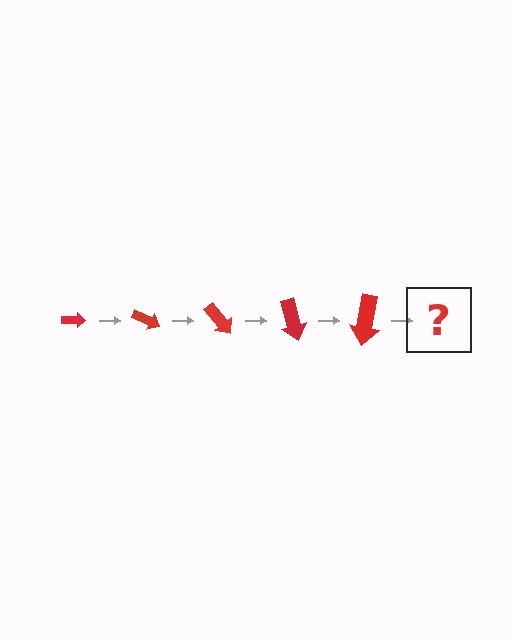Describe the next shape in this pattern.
It should be an arrow, larger than the previous one and rotated 125 degrees from the start.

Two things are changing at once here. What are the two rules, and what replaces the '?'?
The two rules are that the arrow grows larger each step and it rotates 25 degrees each step. The '?' should be an arrow, larger than the previous one and rotated 125 degrees from the start.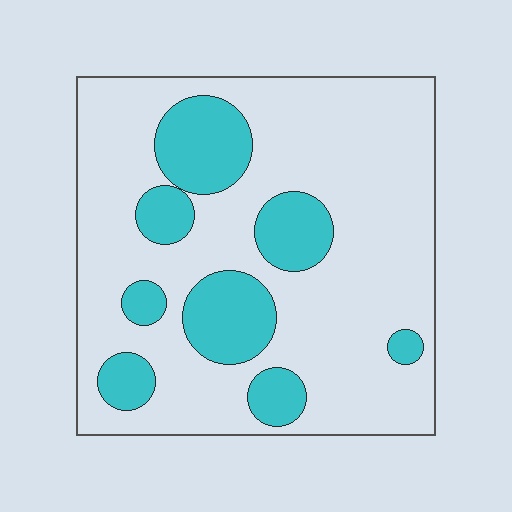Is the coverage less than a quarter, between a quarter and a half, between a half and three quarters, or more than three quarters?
Less than a quarter.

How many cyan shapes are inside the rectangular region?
8.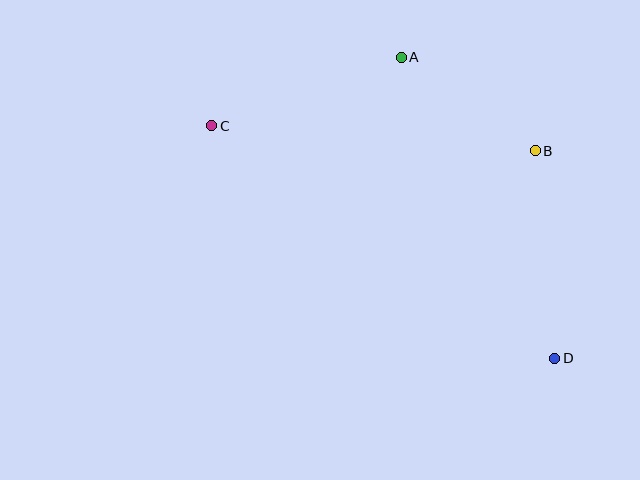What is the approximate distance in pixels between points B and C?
The distance between B and C is approximately 324 pixels.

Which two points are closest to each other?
Points A and B are closest to each other.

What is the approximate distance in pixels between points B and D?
The distance between B and D is approximately 208 pixels.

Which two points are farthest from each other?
Points C and D are farthest from each other.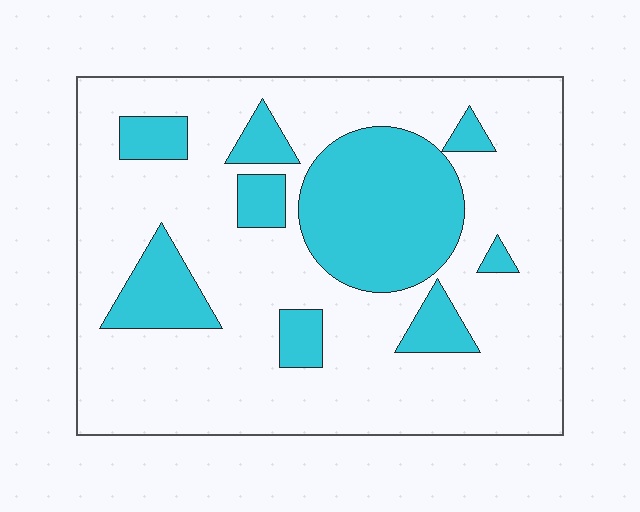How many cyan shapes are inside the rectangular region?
9.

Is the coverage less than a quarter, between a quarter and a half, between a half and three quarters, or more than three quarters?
Between a quarter and a half.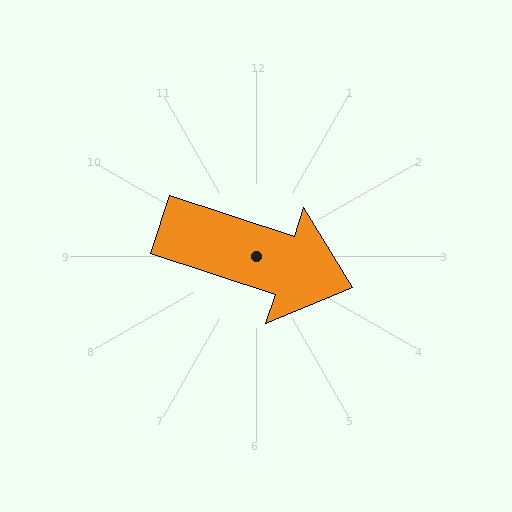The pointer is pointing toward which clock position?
Roughly 4 o'clock.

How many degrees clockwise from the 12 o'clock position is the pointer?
Approximately 108 degrees.